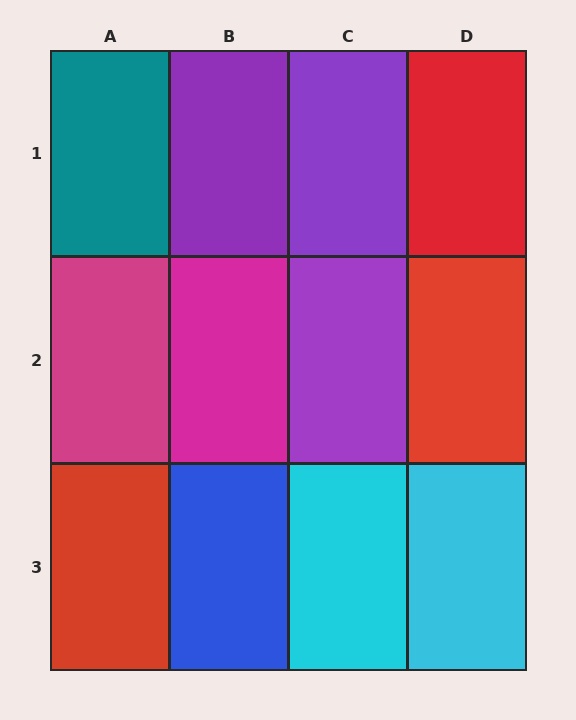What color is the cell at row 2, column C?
Purple.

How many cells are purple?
3 cells are purple.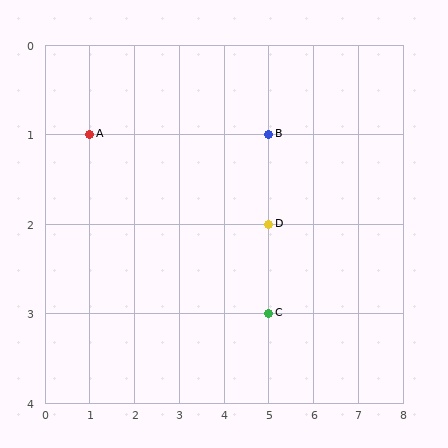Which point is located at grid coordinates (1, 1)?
Point A is at (1, 1).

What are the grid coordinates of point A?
Point A is at grid coordinates (1, 1).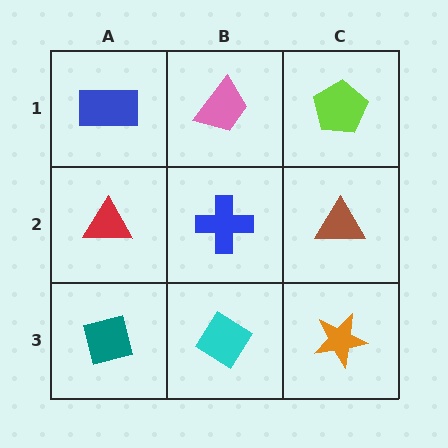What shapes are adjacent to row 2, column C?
A lime pentagon (row 1, column C), an orange star (row 3, column C), a blue cross (row 2, column B).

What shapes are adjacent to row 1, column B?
A blue cross (row 2, column B), a blue rectangle (row 1, column A), a lime pentagon (row 1, column C).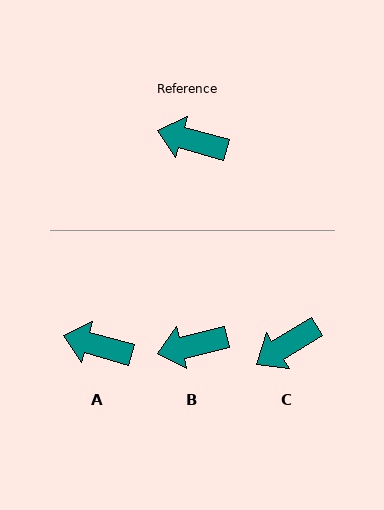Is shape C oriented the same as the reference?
No, it is off by about 48 degrees.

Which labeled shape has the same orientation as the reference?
A.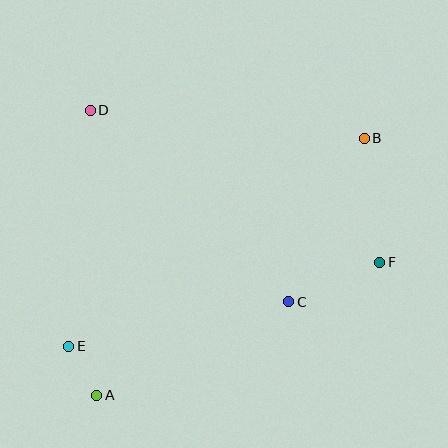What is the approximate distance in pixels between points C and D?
The distance between C and D is approximately 276 pixels.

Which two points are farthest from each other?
Points A and B are farthest from each other.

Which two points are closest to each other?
Points A and E are closest to each other.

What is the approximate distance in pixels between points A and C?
The distance between A and C is approximately 214 pixels.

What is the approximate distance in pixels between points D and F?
The distance between D and F is approximately 327 pixels.